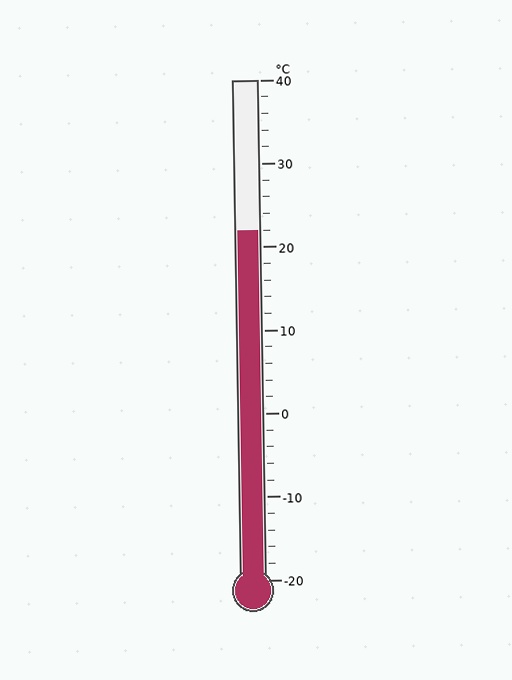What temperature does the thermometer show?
The thermometer shows approximately 22°C.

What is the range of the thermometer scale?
The thermometer scale ranges from -20°C to 40°C.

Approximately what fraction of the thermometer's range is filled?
The thermometer is filled to approximately 70% of its range.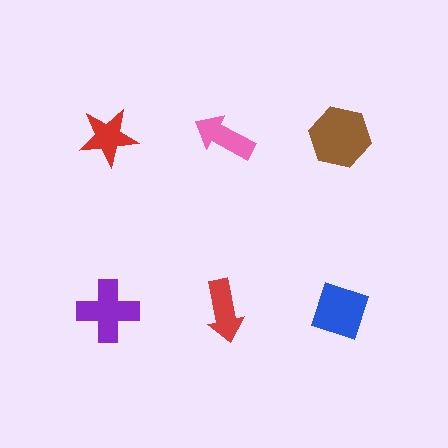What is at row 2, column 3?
A blue diamond.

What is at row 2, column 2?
A red arrow.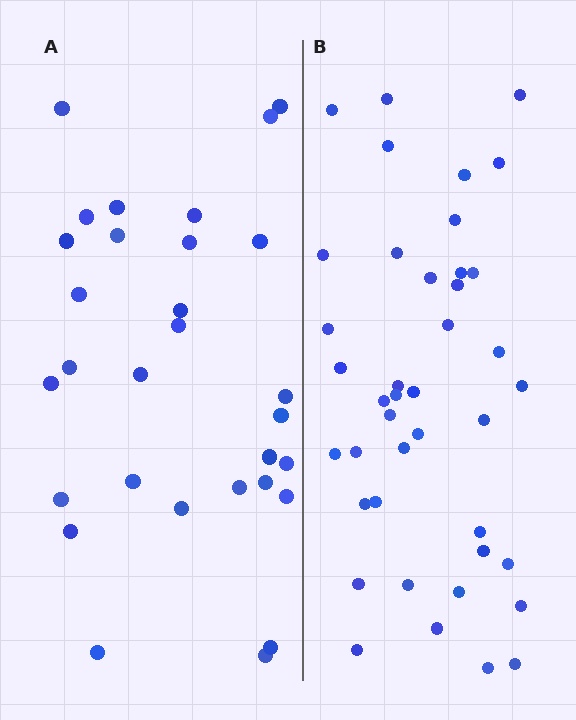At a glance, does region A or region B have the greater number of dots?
Region B (the right region) has more dots.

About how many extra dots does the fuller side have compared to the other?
Region B has roughly 12 or so more dots than region A.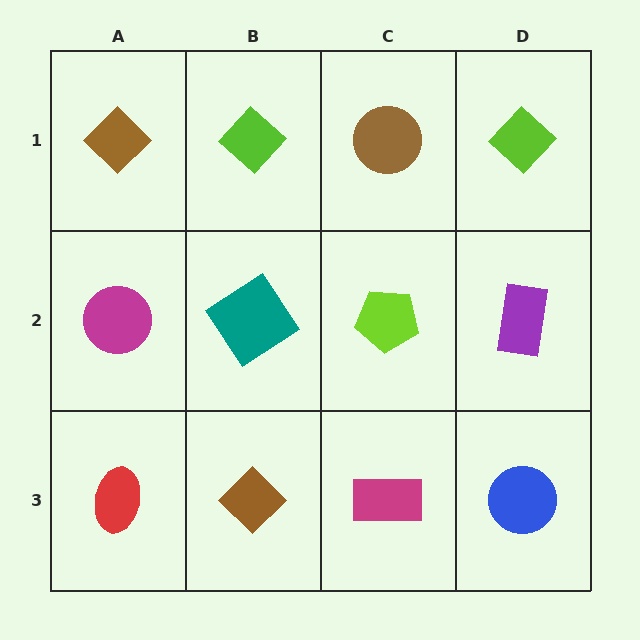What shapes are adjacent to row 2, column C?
A brown circle (row 1, column C), a magenta rectangle (row 3, column C), a teal diamond (row 2, column B), a purple rectangle (row 2, column D).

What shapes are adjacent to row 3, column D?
A purple rectangle (row 2, column D), a magenta rectangle (row 3, column C).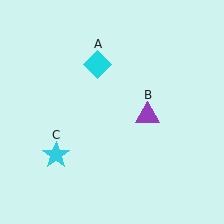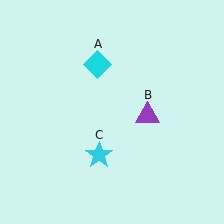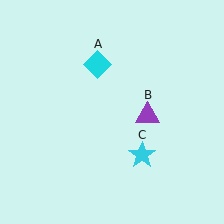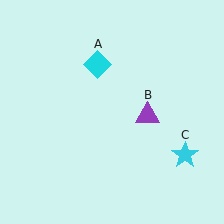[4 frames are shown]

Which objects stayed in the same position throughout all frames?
Cyan diamond (object A) and purple triangle (object B) remained stationary.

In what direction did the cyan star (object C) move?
The cyan star (object C) moved right.